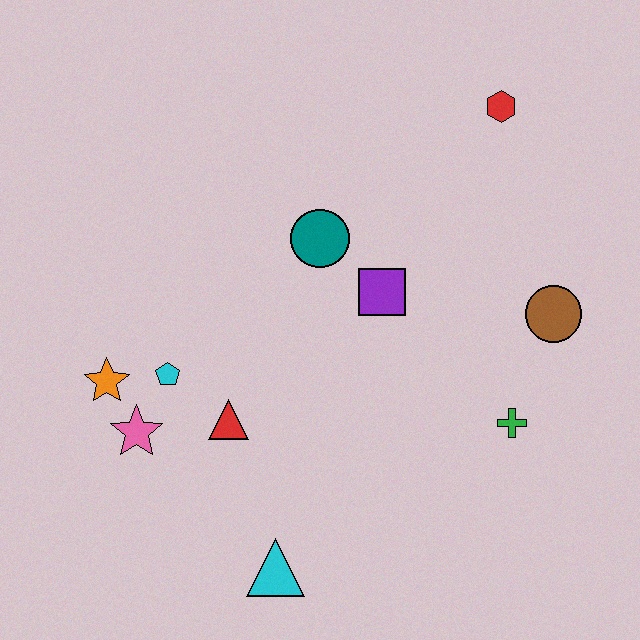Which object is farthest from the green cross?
The orange star is farthest from the green cross.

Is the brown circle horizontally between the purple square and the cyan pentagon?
No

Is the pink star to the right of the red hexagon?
No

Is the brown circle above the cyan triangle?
Yes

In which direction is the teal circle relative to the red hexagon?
The teal circle is to the left of the red hexagon.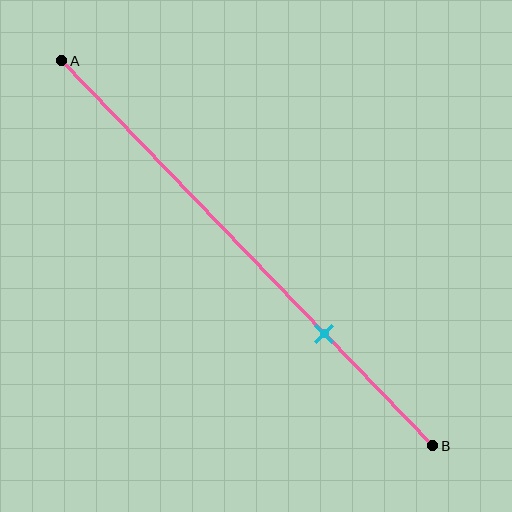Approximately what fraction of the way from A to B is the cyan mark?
The cyan mark is approximately 70% of the way from A to B.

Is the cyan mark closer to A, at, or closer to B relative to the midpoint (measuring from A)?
The cyan mark is closer to point B than the midpoint of segment AB.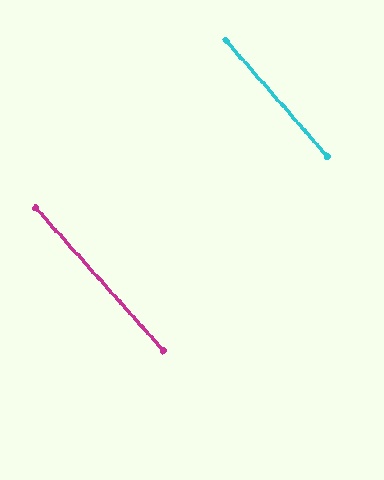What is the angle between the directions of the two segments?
Approximately 1 degree.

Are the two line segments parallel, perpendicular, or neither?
Parallel — their directions differ by only 0.9°.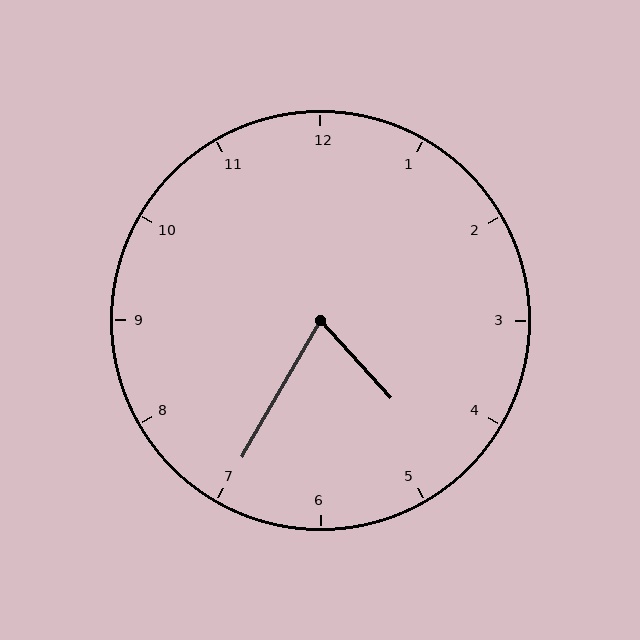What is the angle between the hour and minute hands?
Approximately 72 degrees.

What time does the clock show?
4:35.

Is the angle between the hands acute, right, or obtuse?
It is acute.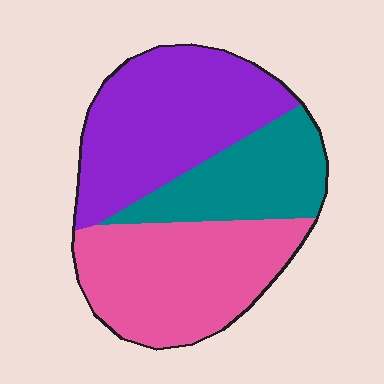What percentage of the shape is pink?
Pink covers 37% of the shape.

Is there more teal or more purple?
Purple.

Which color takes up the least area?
Teal, at roughly 25%.